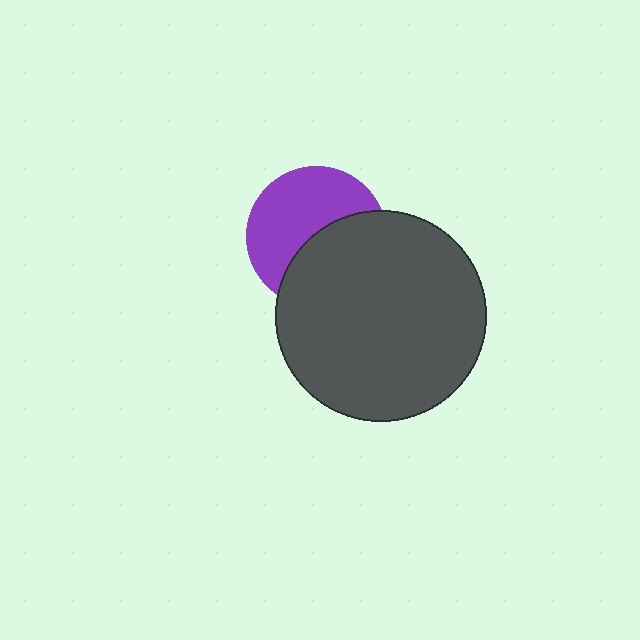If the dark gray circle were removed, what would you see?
You would see the complete purple circle.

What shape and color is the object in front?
The object in front is a dark gray circle.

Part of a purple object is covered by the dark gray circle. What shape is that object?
It is a circle.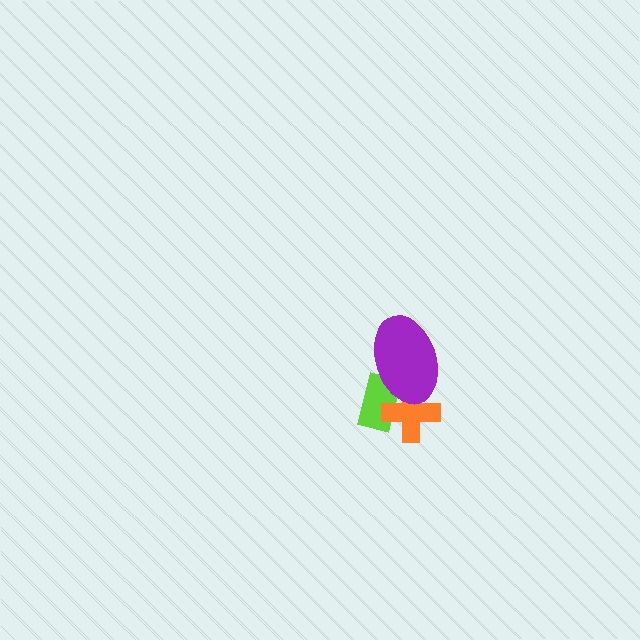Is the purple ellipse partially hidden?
No, no other shape covers it.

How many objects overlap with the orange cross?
2 objects overlap with the orange cross.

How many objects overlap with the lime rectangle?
2 objects overlap with the lime rectangle.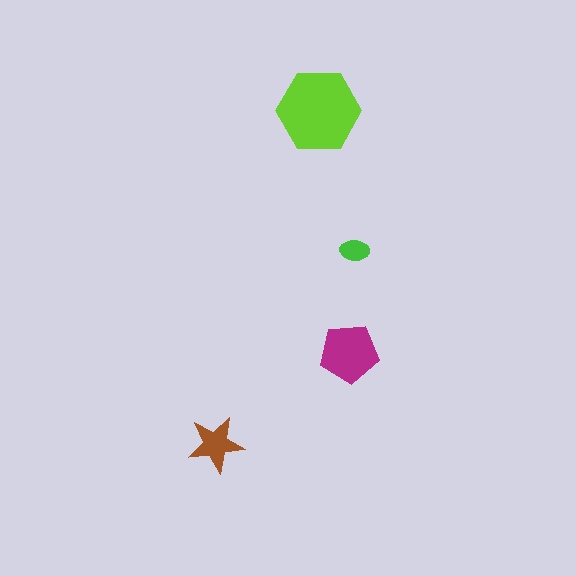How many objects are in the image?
There are 4 objects in the image.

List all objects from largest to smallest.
The lime hexagon, the magenta pentagon, the brown star, the green ellipse.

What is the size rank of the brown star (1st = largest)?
3rd.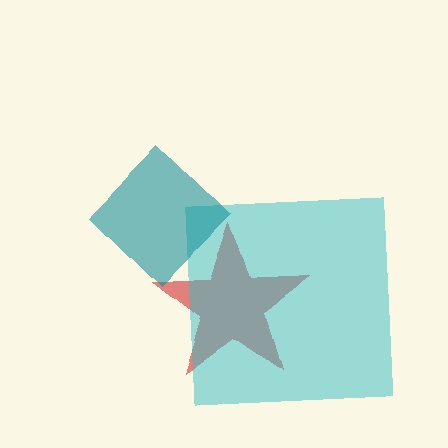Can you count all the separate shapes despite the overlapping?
Yes, there are 3 separate shapes.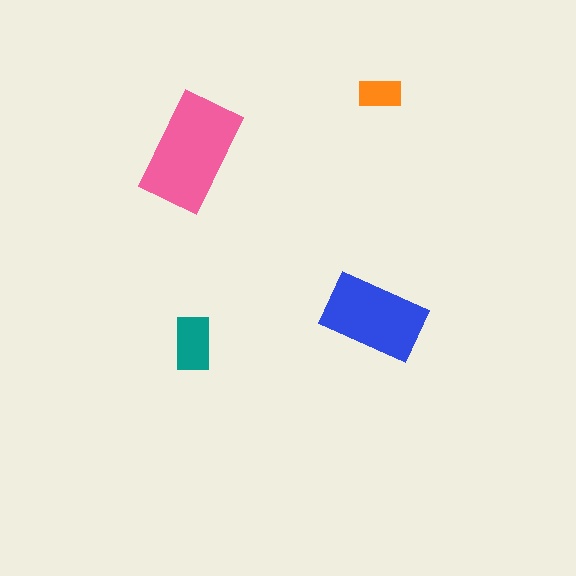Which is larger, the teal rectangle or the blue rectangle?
The blue one.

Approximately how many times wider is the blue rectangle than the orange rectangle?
About 2.5 times wider.